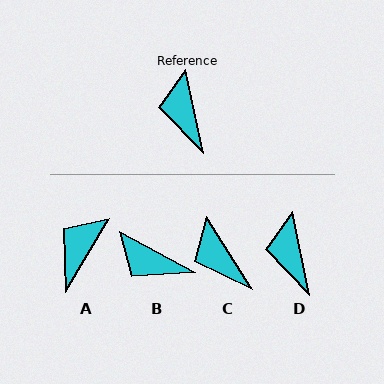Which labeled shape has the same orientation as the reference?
D.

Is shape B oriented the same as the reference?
No, it is off by about 50 degrees.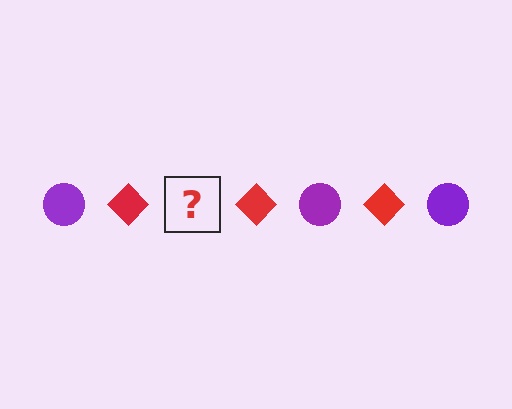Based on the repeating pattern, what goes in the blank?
The blank should be a purple circle.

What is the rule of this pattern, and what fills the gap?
The rule is that the pattern alternates between purple circle and red diamond. The gap should be filled with a purple circle.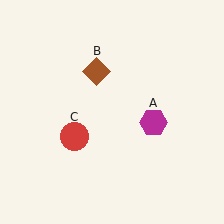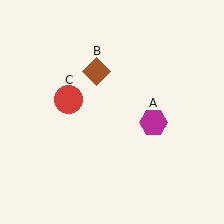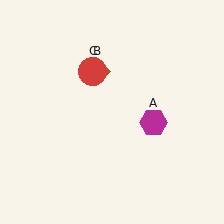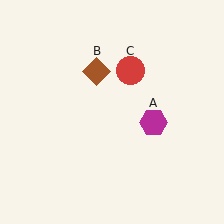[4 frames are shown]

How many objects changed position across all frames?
1 object changed position: red circle (object C).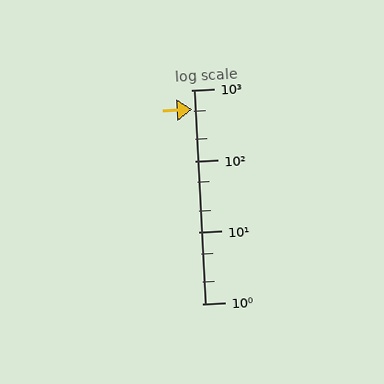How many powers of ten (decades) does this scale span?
The scale spans 3 decades, from 1 to 1000.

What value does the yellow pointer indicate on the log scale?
The pointer indicates approximately 530.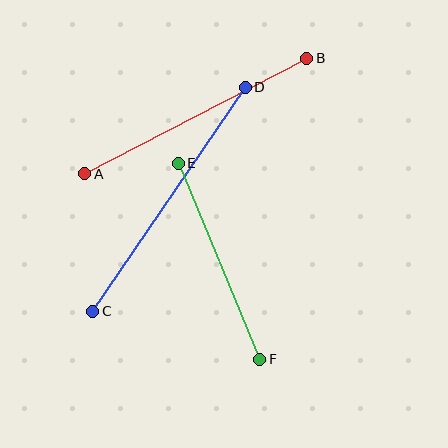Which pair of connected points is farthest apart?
Points C and D are farthest apart.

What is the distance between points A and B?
The distance is approximately 250 pixels.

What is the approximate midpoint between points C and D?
The midpoint is at approximately (169, 199) pixels.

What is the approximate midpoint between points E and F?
The midpoint is at approximately (219, 261) pixels.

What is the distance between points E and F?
The distance is approximately 212 pixels.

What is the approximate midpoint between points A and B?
The midpoint is at approximately (196, 116) pixels.